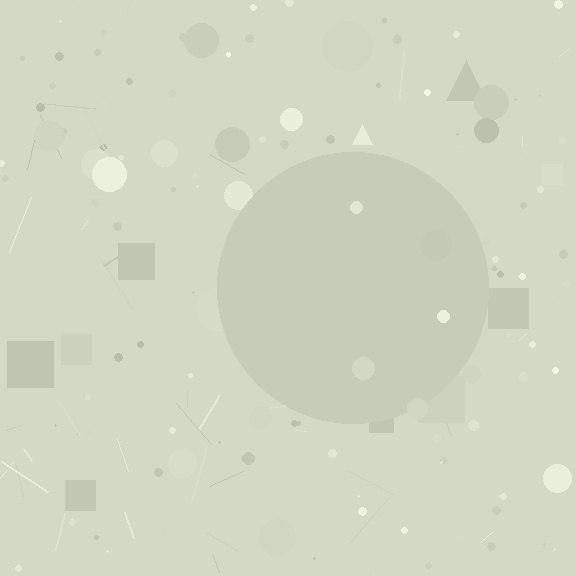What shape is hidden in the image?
A circle is hidden in the image.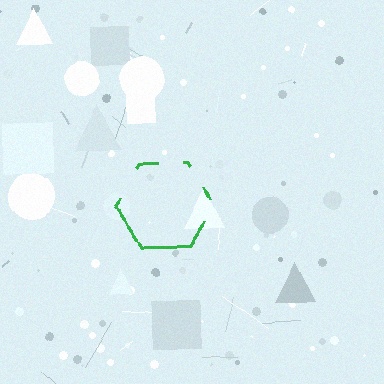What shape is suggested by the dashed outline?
The dashed outline suggests a hexagon.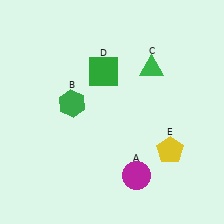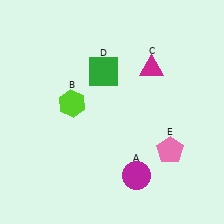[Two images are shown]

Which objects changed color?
B changed from green to lime. C changed from green to magenta. E changed from yellow to pink.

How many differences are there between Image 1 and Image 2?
There are 3 differences between the two images.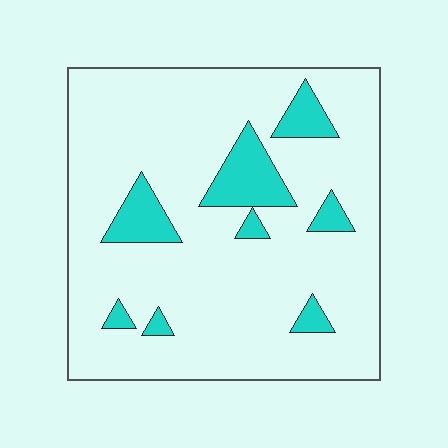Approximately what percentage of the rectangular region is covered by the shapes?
Approximately 15%.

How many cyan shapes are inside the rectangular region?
8.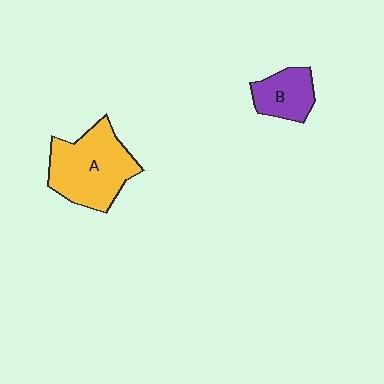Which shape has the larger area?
Shape A (yellow).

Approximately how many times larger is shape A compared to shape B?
Approximately 2.0 times.